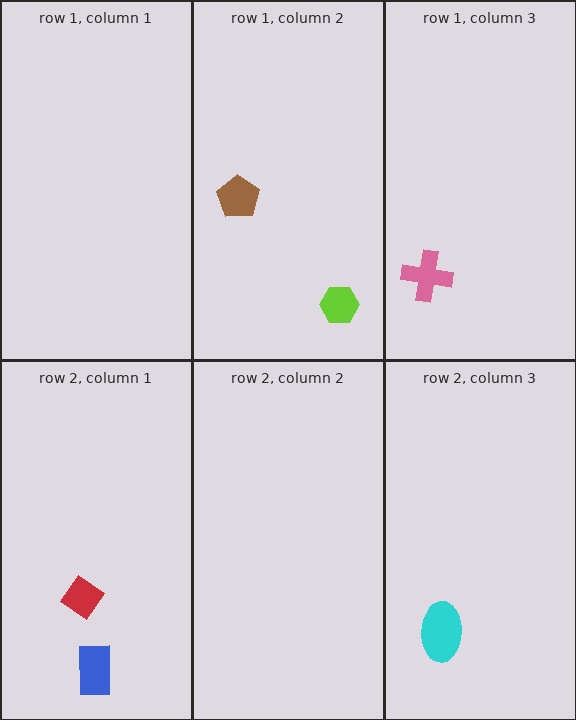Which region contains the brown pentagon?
The row 1, column 2 region.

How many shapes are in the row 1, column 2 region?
2.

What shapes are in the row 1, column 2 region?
The brown pentagon, the lime hexagon.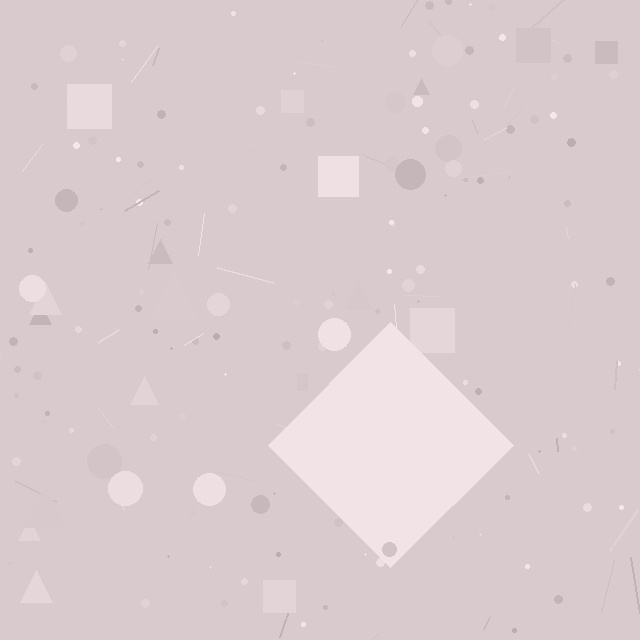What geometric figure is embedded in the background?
A diamond is embedded in the background.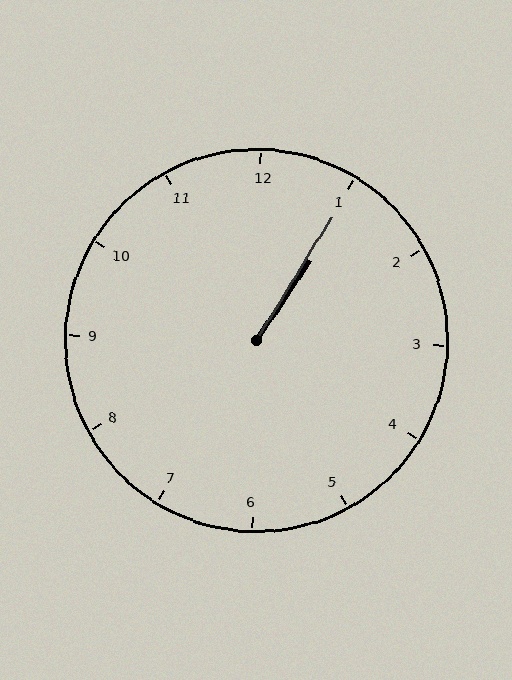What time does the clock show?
1:05.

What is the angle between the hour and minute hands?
Approximately 2 degrees.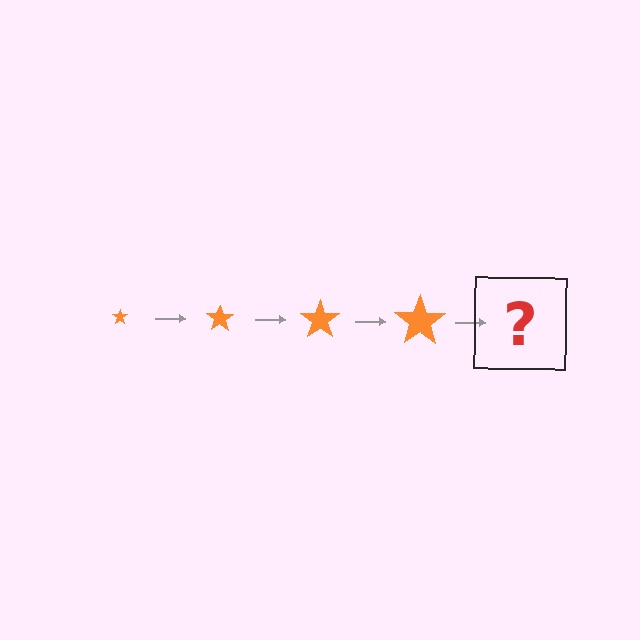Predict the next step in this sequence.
The next step is an orange star, larger than the previous one.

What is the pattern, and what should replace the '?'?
The pattern is that the star gets progressively larger each step. The '?' should be an orange star, larger than the previous one.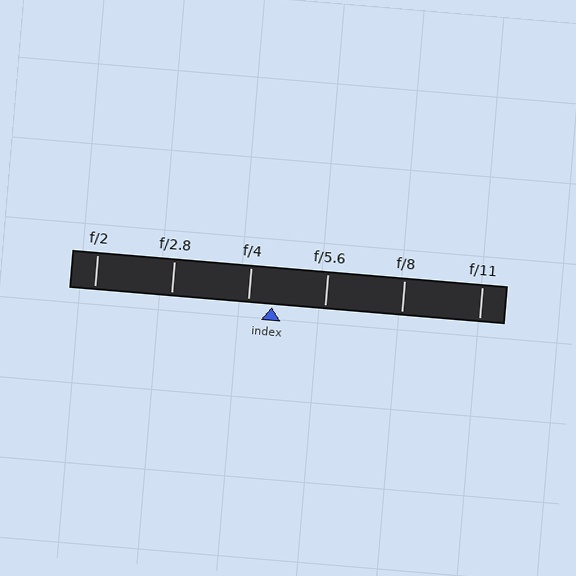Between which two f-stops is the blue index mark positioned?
The index mark is between f/4 and f/5.6.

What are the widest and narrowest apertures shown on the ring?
The widest aperture shown is f/2 and the narrowest is f/11.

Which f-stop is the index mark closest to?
The index mark is closest to f/4.